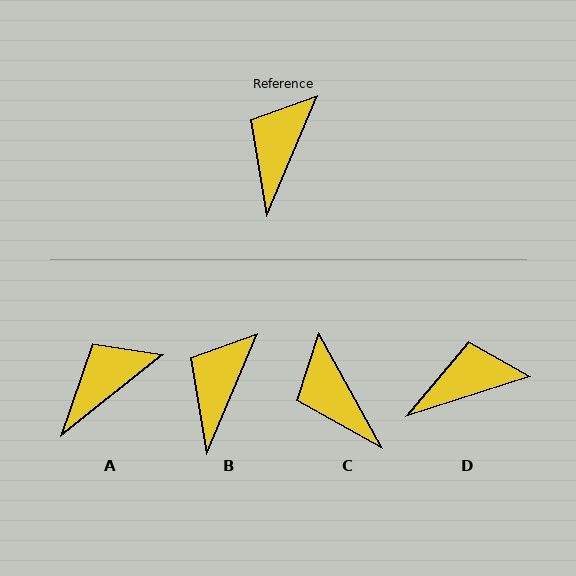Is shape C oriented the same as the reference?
No, it is off by about 52 degrees.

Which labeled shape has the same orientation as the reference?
B.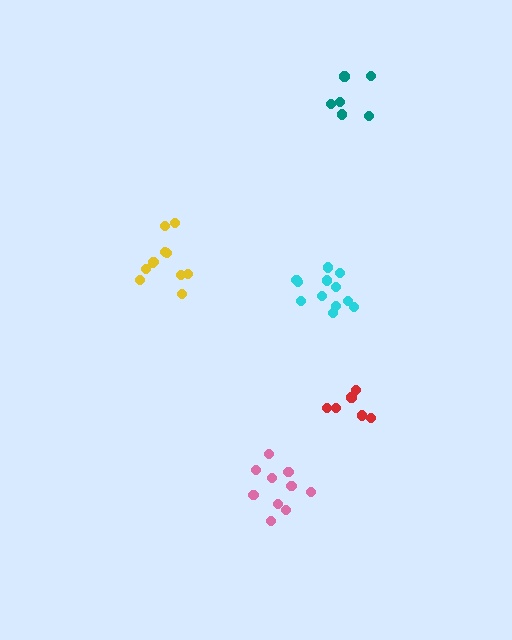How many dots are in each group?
Group 1: 10 dots, Group 2: 6 dots, Group 3: 12 dots, Group 4: 6 dots, Group 5: 11 dots (45 total).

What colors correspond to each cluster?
The clusters are colored: pink, red, cyan, teal, yellow.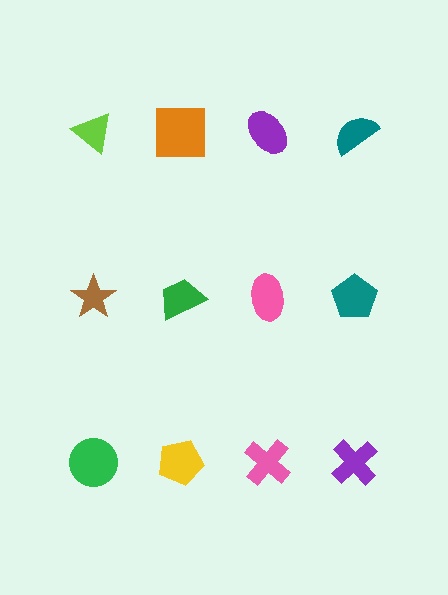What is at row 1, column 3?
A purple ellipse.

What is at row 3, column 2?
A yellow pentagon.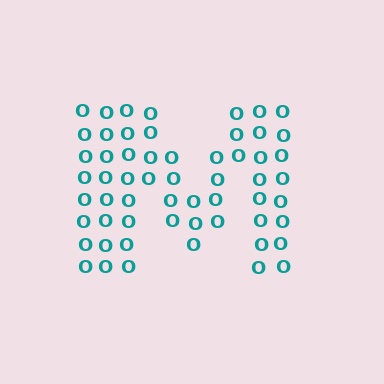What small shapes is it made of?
It is made of small letter O's.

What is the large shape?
The large shape is the letter M.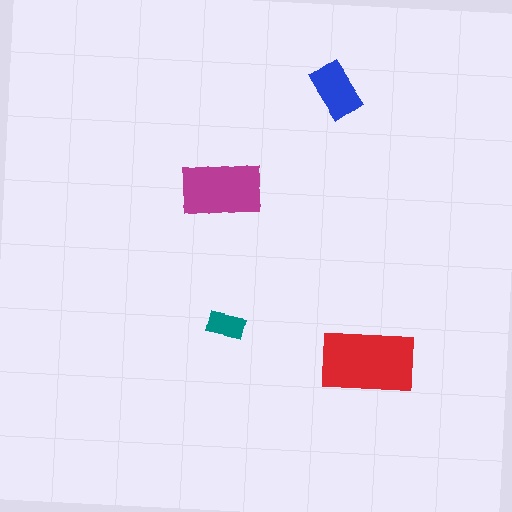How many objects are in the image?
There are 4 objects in the image.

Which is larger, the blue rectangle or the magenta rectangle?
The magenta one.